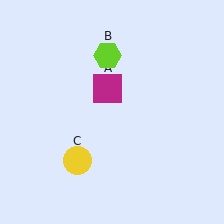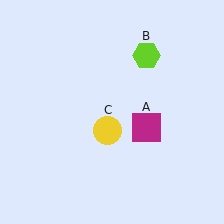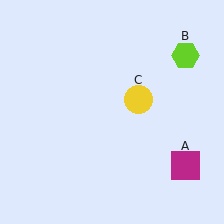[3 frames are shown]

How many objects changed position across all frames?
3 objects changed position: magenta square (object A), lime hexagon (object B), yellow circle (object C).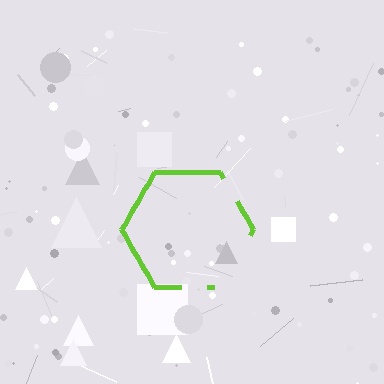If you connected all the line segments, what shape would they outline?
They would outline a hexagon.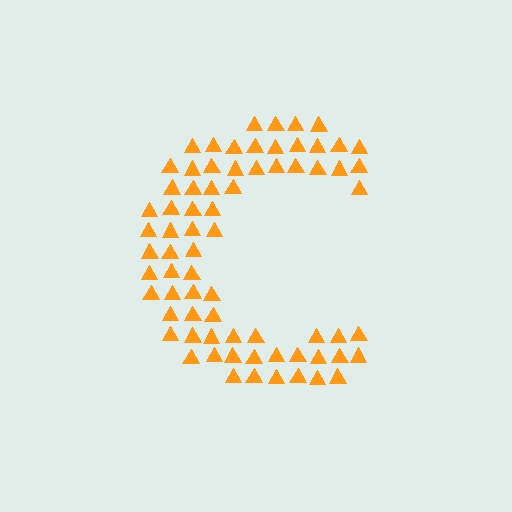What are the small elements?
The small elements are triangles.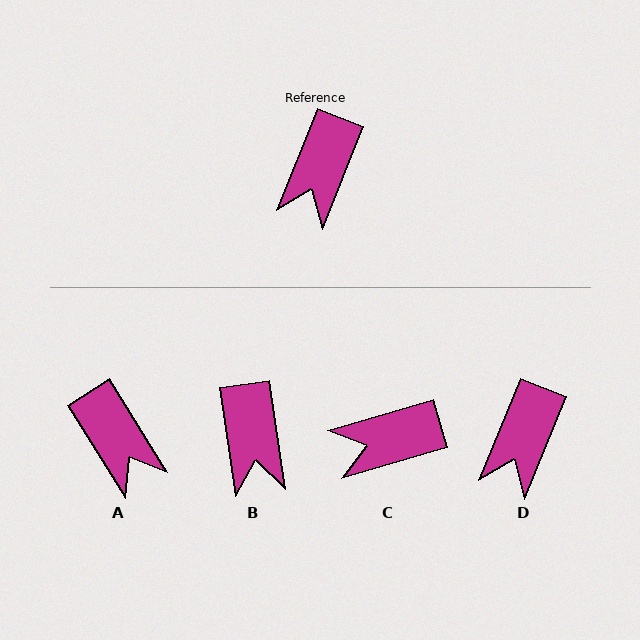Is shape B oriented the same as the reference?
No, it is off by about 30 degrees.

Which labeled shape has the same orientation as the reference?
D.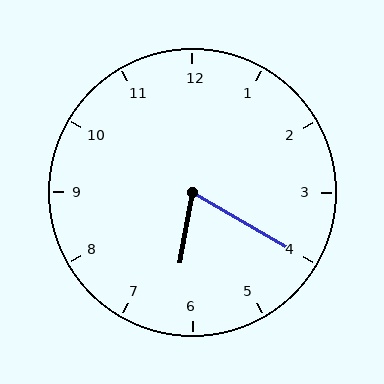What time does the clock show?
6:20.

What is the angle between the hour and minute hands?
Approximately 70 degrees.